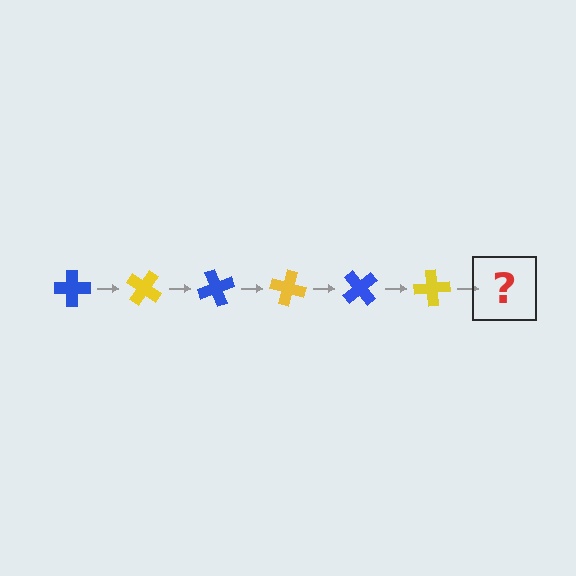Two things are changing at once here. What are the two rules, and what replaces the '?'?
The two rules are that it rotates 35 degrees each step and the color cycles through blue and yellow. The '?' should be a blue cross, rotated 210 degrees from the start.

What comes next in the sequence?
The next element should be a blue cross, rotated 210 degrees from the start.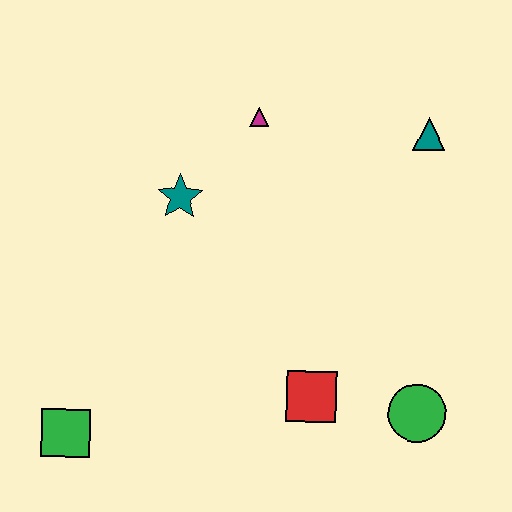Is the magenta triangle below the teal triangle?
No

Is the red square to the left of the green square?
No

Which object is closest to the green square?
The red square is closest to the green square.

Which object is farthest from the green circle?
The green square is farthest from the green circle.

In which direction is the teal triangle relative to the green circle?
The teal triangle is above the green circle.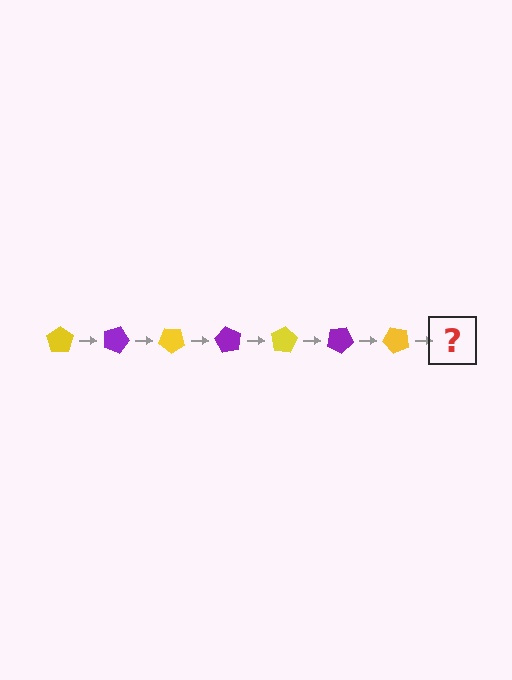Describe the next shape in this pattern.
It should be a purple pentagon, rotated 140 degrees from the start.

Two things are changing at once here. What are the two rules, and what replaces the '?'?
The two rules are that it rotates 20 degrees each step and the color cycles through yellow and purple. The '?' should be a purple pentagon, rotated 140 degrees from the start.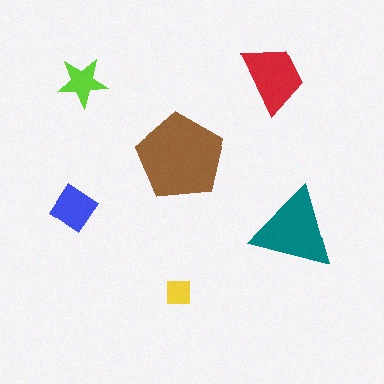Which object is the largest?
The brown pentagon.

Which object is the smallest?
The yellow square.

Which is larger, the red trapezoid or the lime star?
The red trapezoid.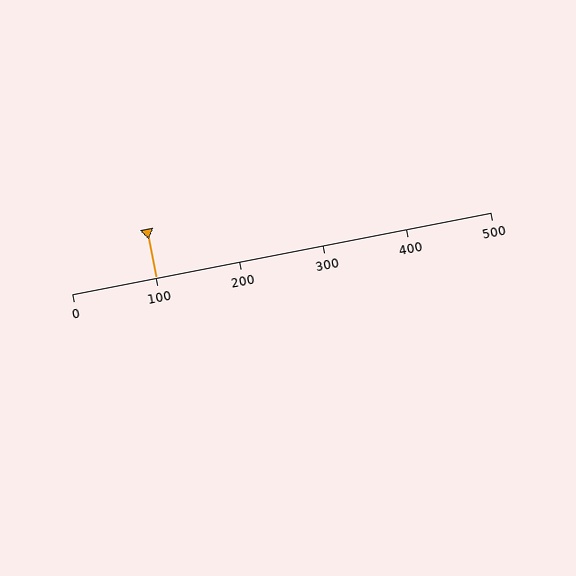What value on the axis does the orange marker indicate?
The marker indicates approximately 100.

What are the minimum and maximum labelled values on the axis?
The axis runs from 0 to 500.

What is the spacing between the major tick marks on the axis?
The major ticks are spaced 100 apart.